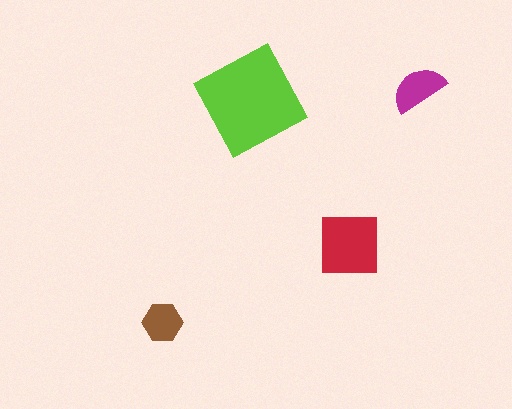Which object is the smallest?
The brown hexagon.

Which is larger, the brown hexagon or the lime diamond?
The lime diamond.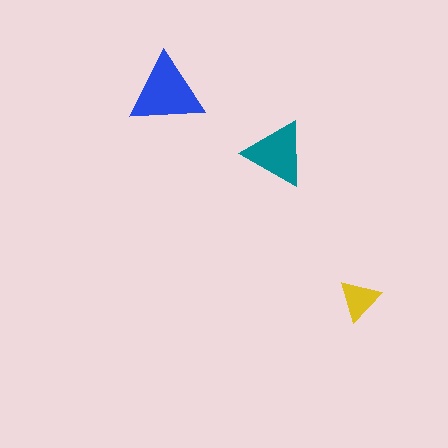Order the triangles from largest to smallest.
the blue one, the teal one, the yellow one.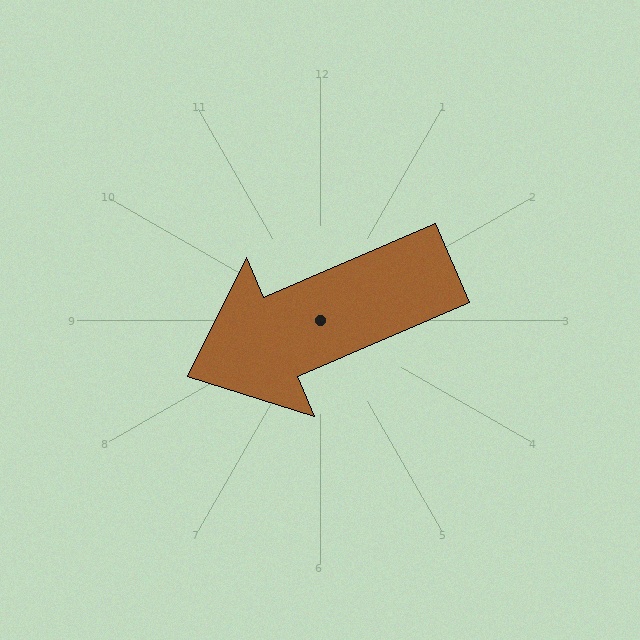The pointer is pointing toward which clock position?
Roughly 8 o'clock.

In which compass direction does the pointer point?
Southwest.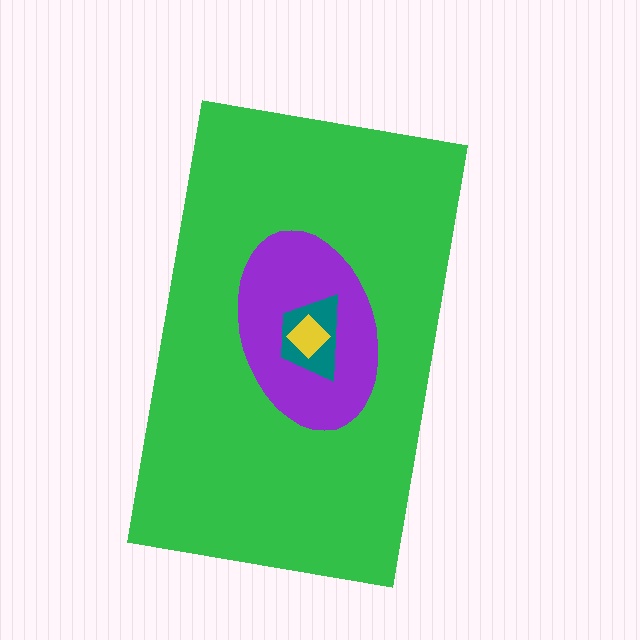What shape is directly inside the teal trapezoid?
The yellow diamond.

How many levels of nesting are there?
4.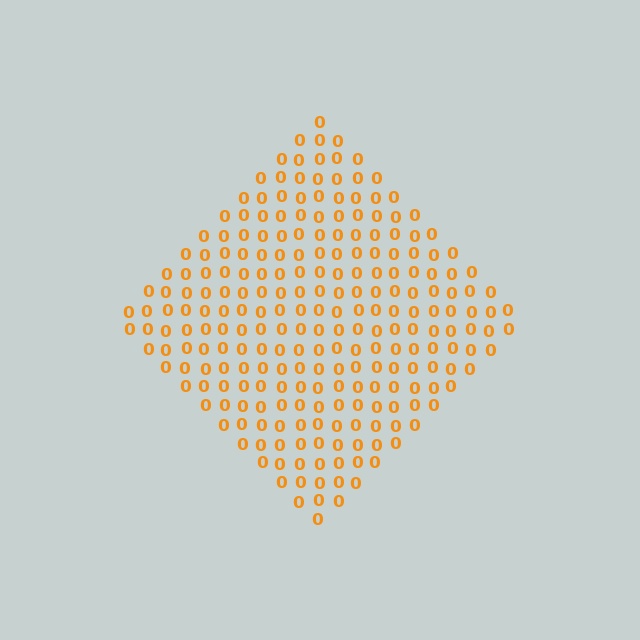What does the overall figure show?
The overall figure shows a diamond.